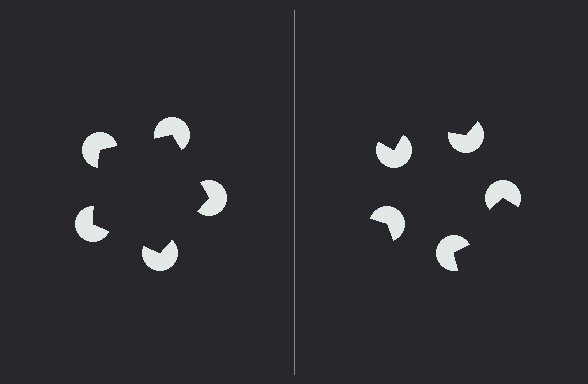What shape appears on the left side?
An illusory pentagon.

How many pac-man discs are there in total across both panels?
10 — 5 on each side.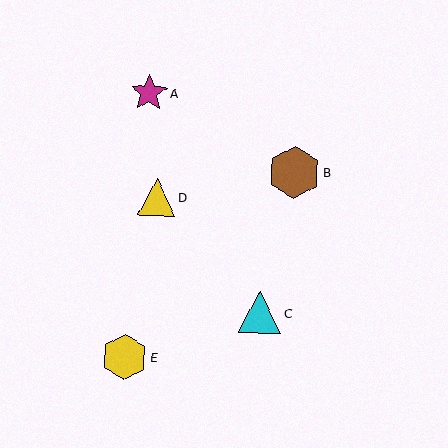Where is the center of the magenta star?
The center of the magenta star is at (149, 93).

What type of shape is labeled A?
Shape A is a magenta star.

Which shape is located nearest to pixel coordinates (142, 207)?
The yellow triangle (labeled D) at (157, 197) is nearest to that location.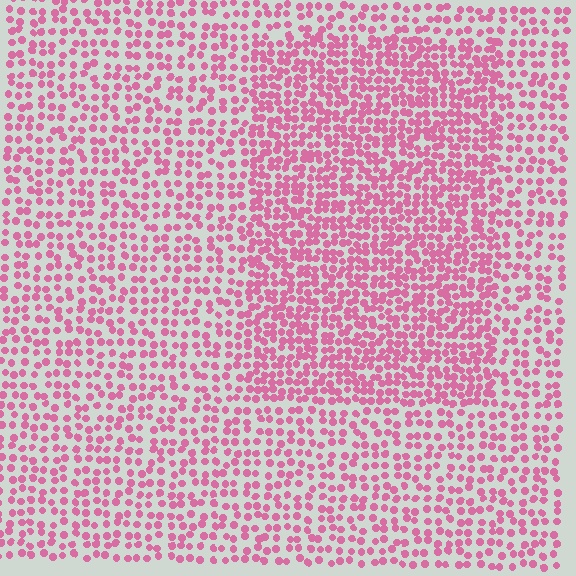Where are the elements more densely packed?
The elements are more densely packed inside the rectangle boundary.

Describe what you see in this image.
The image contains small pink elements arranged at two different densities. A rectangle-shaped region is visible where the elements are more densely packed than the surrounding area.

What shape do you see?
I see a rectangle.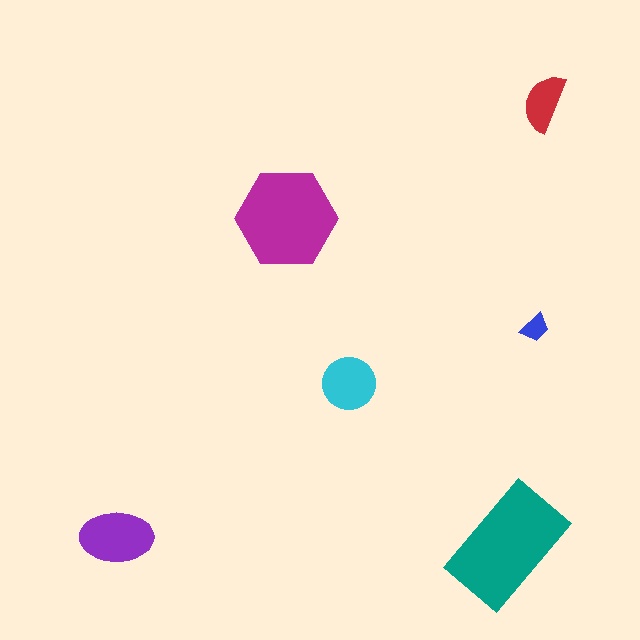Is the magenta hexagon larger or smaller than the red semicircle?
Larger.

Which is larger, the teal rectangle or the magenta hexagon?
The teal rectangle.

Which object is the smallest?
The blue trapezoid.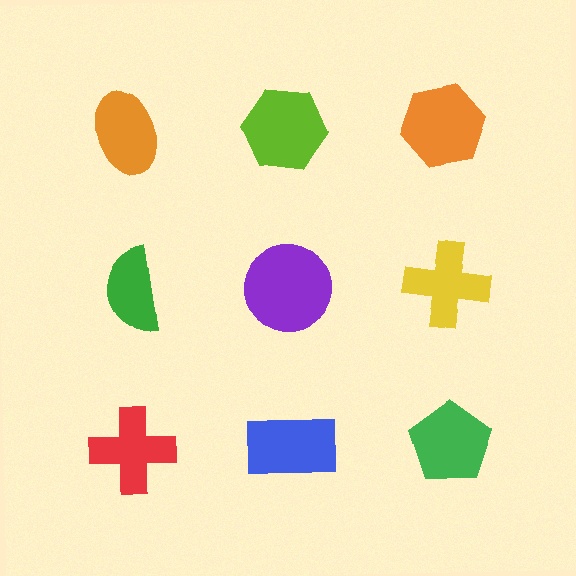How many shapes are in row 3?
3 shapes.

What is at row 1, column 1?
An orange ellipse.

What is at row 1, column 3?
An orange hexagon.